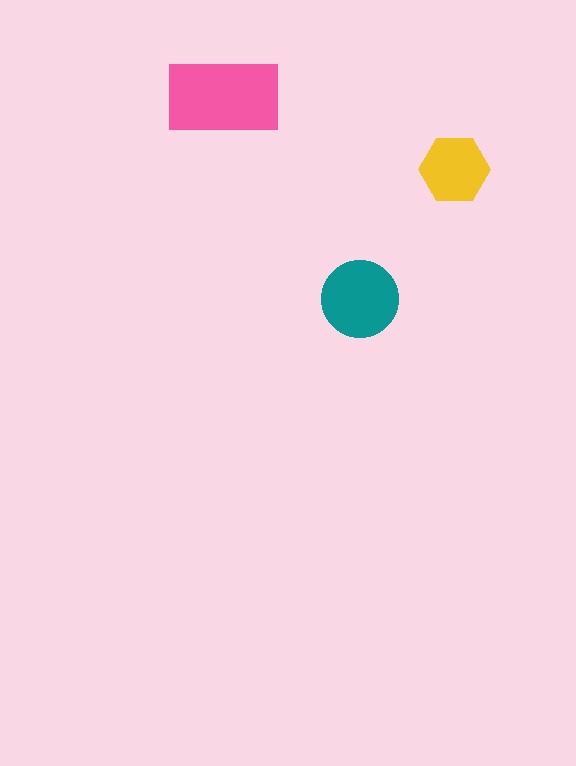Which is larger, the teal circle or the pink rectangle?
The pink rectangle.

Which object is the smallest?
The yellow hexagon.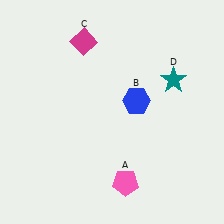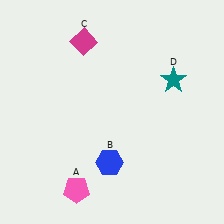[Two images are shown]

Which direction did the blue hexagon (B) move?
The blue hexagon (B) moved down.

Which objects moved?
The objects that moved are: the pink pentagon (A), the blue hexagon (B).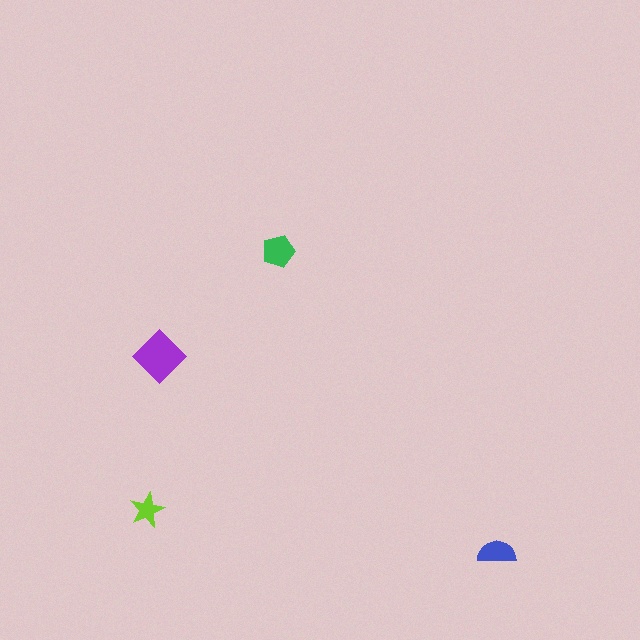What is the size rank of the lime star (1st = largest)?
4th.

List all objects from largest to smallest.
The purple diamond, the green pentagon, the blue semicircle, the lime star.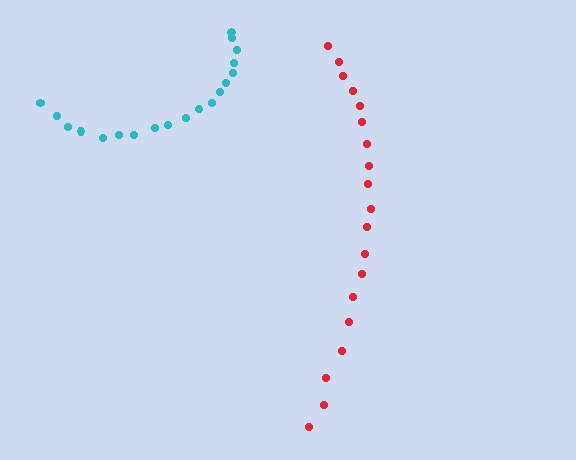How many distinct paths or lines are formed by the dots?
There are 2 distinct paths.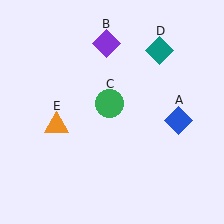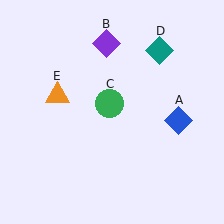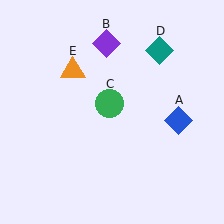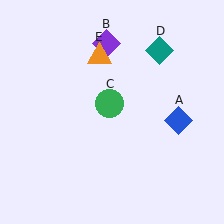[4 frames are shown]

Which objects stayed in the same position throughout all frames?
Blue diamond (object A) and purple diamond (object B) and green circle (object C) and teal diamond (object D) remained stationary.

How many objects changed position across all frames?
1 object changed position: orange triangle (object E).